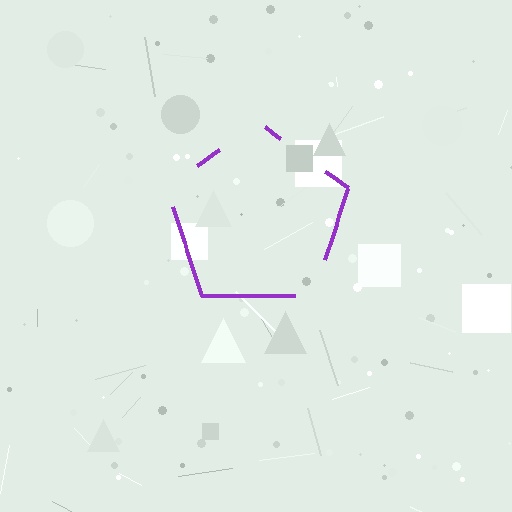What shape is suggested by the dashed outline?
The dashed outline suggests a pentagon.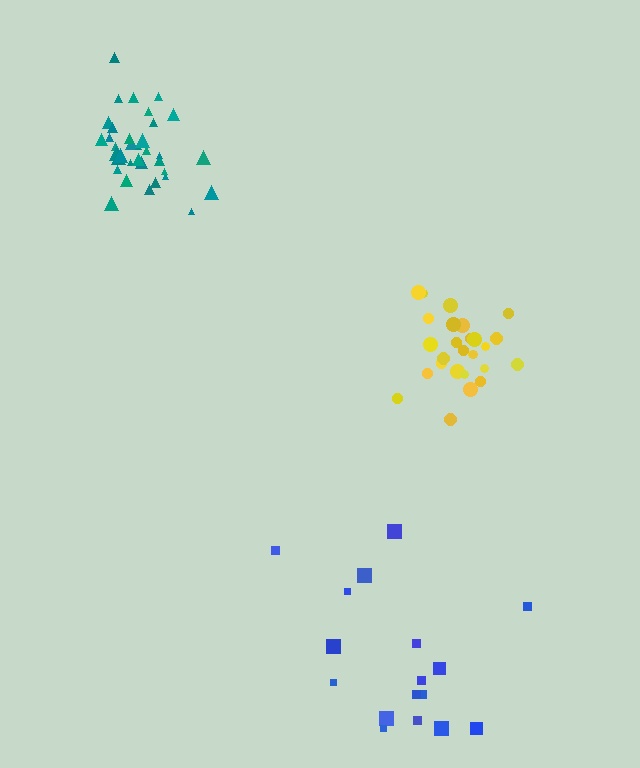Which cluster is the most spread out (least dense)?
Blue.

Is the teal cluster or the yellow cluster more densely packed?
Teal.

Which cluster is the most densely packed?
Teal.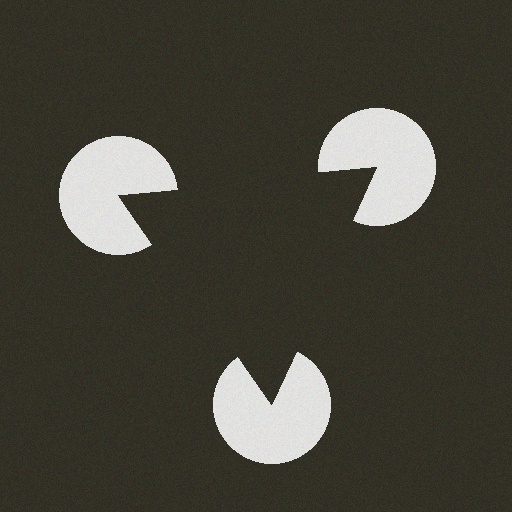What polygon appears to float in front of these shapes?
An illusory triangle — its edges are inferred from the aligned wedge cuts in the pac-man discs, not physically drawn.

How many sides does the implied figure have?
3 sides.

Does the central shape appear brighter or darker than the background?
It typically appears slightly darker than the background, even though no actual brightness change is drawn.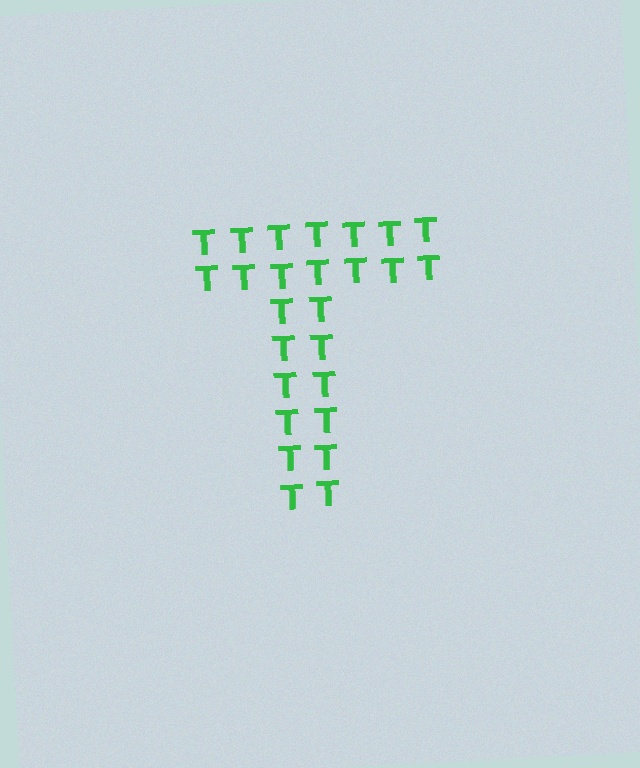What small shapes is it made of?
It is made of small letter T's.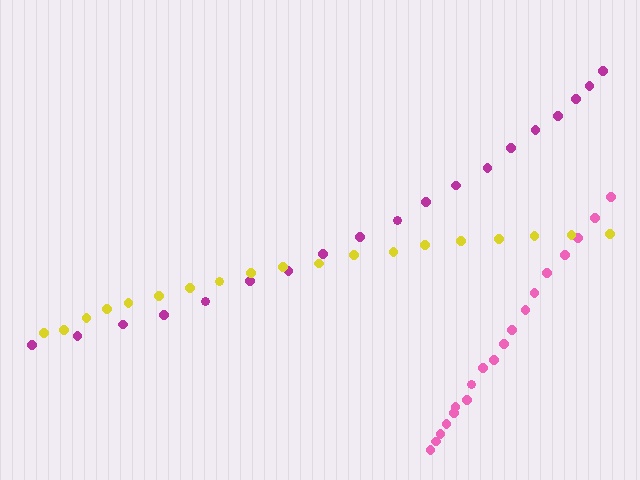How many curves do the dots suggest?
There are 3 distinct paths.